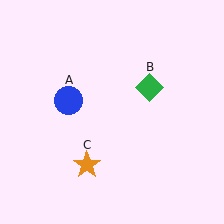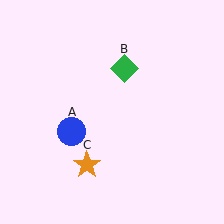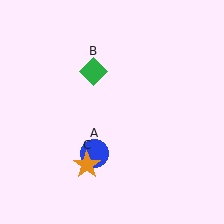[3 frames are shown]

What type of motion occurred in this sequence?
The blue circle (object A), green diamond (object B) rotated counterclockwise around the center of the scene.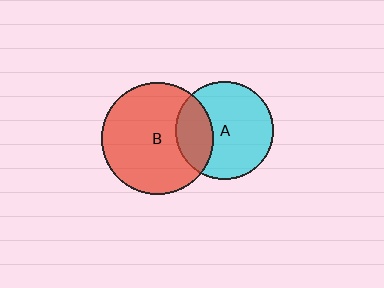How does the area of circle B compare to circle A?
Approximately 1.3 times.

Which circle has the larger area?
Circle B (red).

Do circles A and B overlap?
Yes.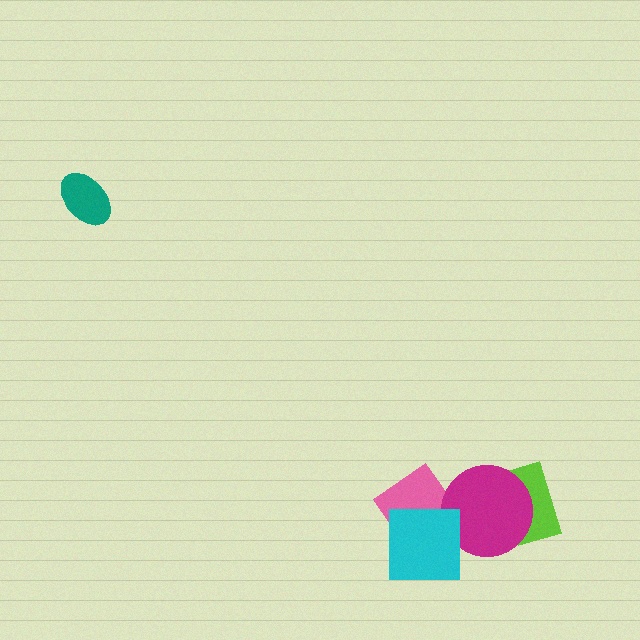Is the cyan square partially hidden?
No, no other shape covers it.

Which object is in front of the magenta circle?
The cyan square is in front of the magenta circle.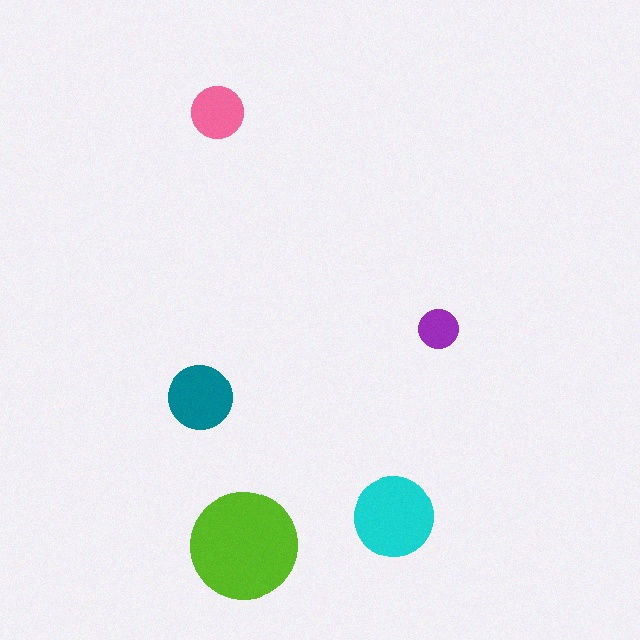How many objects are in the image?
There are 5 objects in the image.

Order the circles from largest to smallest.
the lime one, the cyan one, the teal one, the pink one, the purple one.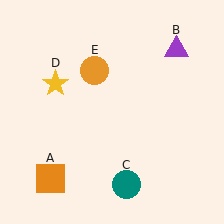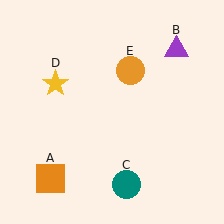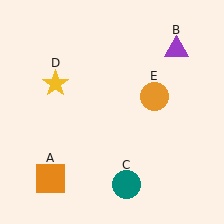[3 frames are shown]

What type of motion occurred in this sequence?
The orange circle (object E) rotated clockwise around the center of the scene.